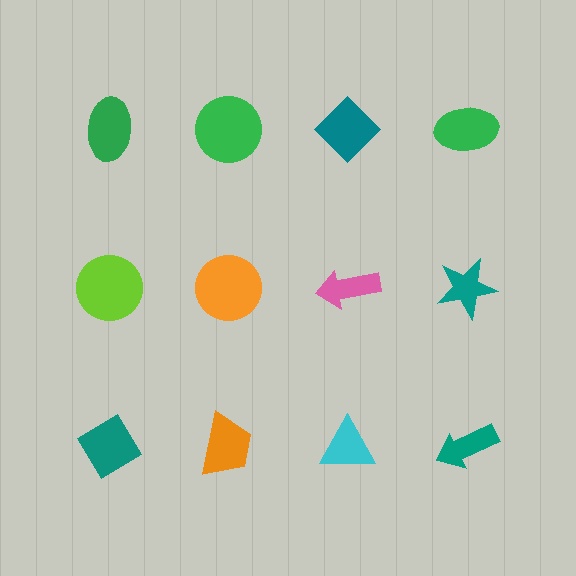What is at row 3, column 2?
An orange trapezoid.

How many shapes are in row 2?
4 shapes.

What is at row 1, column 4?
A green ellipse.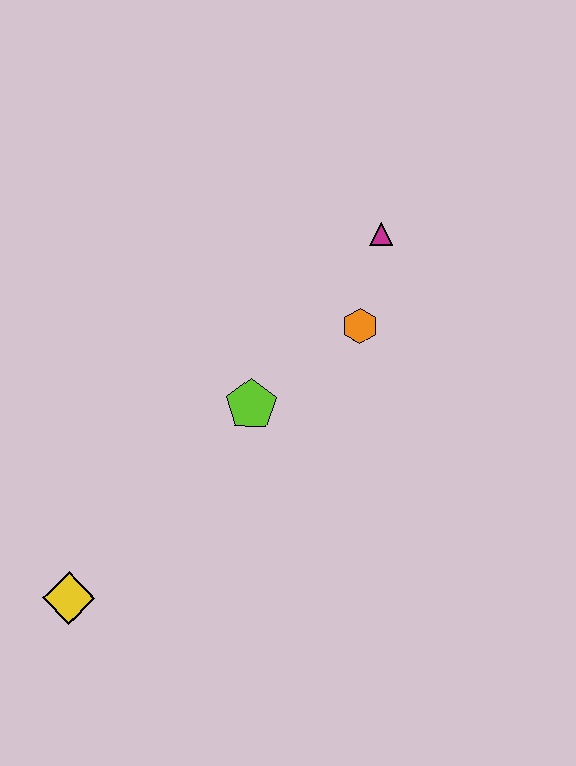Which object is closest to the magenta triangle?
The orange hexagon is closest to the magenta triangle.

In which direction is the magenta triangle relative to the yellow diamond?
The magenta triangle is above the yellow diamond.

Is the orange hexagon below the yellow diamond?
No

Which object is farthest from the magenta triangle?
The yellow diamond is farthest from the magenta triangle.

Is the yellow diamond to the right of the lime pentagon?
No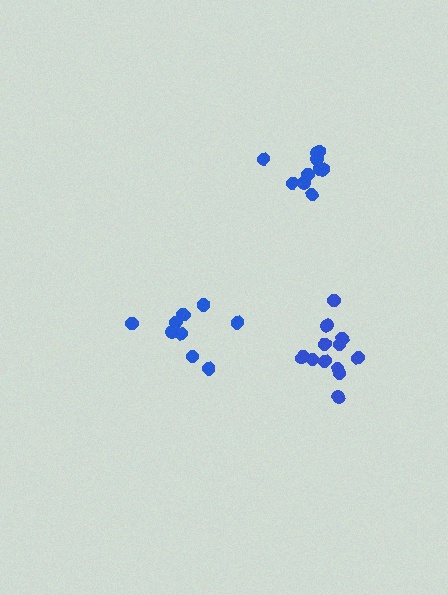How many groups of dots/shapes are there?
There are 3 groups.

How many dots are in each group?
Group 1: 10 dots, Group 2: 10 dots, Group 3: 13 dots (33 total).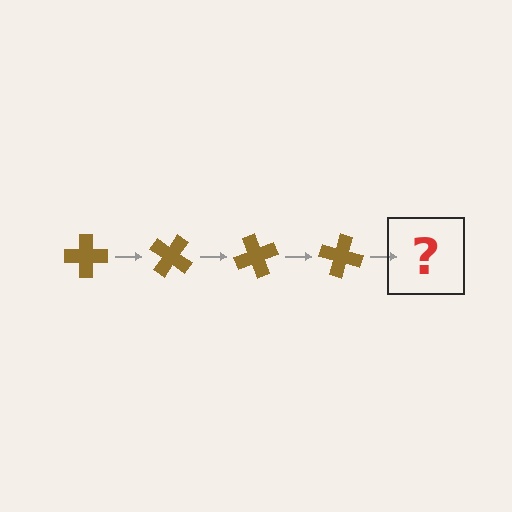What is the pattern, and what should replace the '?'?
The pattern is that the cross rotates 35 degrees each step. The '?' should be a brown cross rotated 140 degrees.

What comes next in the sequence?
The next element should be a brown cross rotated 140 degrees.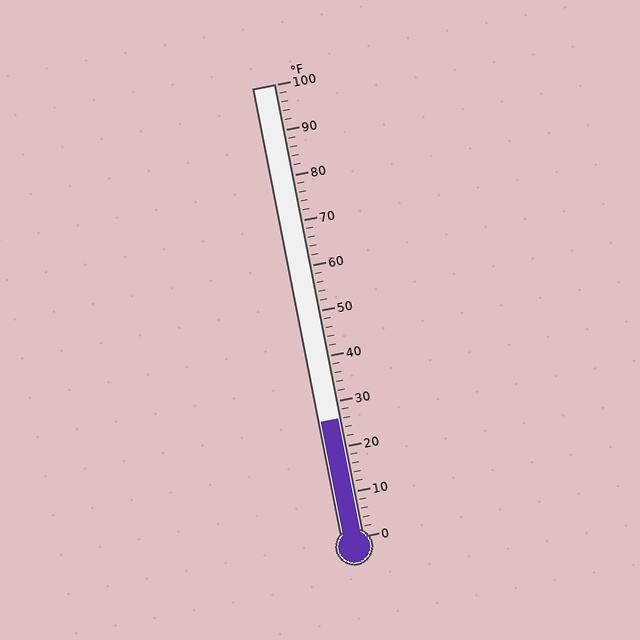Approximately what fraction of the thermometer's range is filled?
The thermometer is filled to approximately 25% of its range.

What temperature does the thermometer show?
The thermometer shows approximately 26°F.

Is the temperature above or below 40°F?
The temperature is below 40°F.